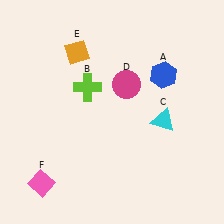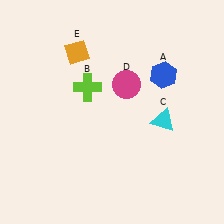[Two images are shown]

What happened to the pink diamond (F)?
The pink diamond (F) was removed in Image 2. It was in the bottom-left area of Image 1.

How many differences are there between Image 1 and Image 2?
There is 1 difference between the two images.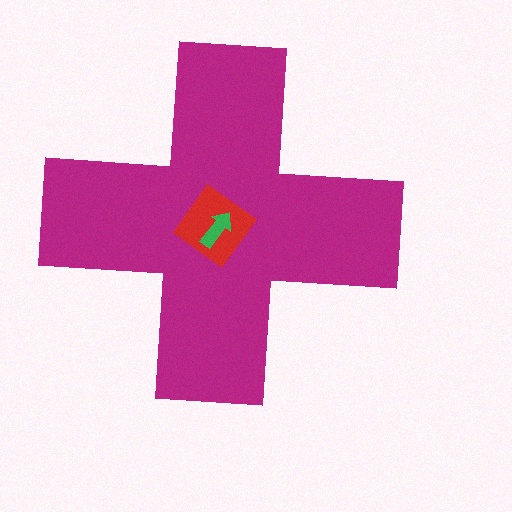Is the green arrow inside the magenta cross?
Yes.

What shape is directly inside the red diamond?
The green arrow.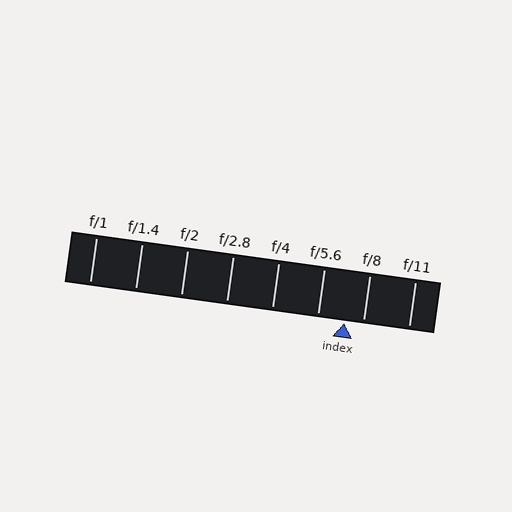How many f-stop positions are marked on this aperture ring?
There are 8 f-stop positions marked.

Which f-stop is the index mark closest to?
The index mark is closest to f/8.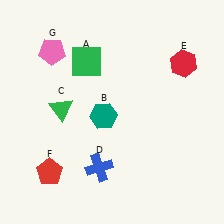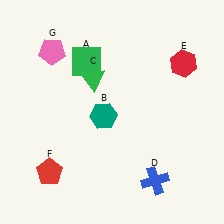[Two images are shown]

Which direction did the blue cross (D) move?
The blue cross (D) moved right.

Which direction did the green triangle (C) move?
The green triangle (C) moved right.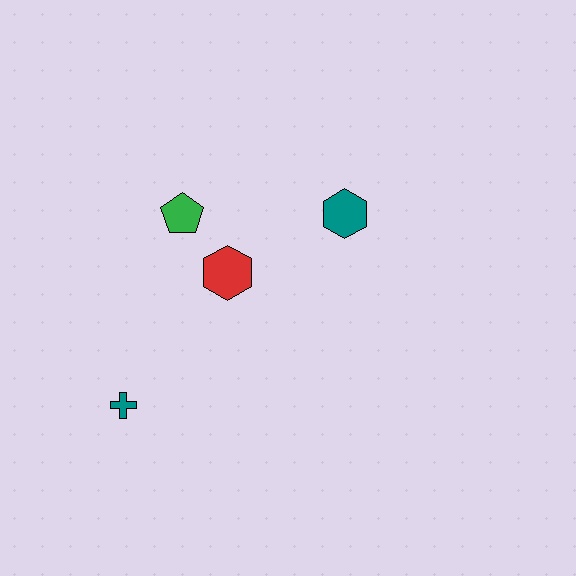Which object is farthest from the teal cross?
The teal hexagon is farthest from the teal cross.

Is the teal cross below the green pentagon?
Yes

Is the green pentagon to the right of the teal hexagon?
No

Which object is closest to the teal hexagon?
The red hexagon is closest to the teal hexagon.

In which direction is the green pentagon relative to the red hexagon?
The green pentagon is above the red hexagon.